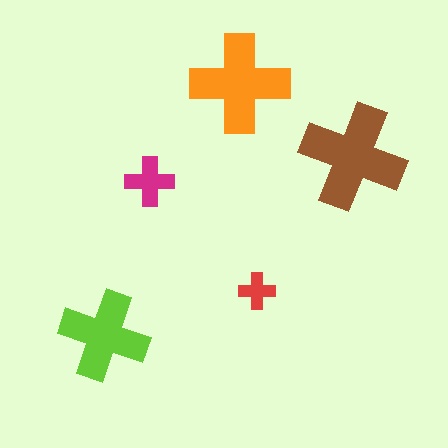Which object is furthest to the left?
The lime cross is leftmost.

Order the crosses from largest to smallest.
the brown one, the orange one, the lime one, the magenta one, the red one.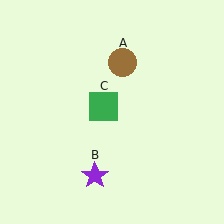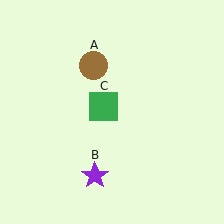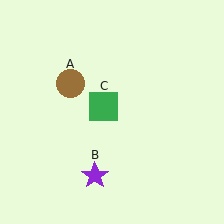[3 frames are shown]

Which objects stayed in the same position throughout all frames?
Purple star (object B) and green square (object C) remained stationary.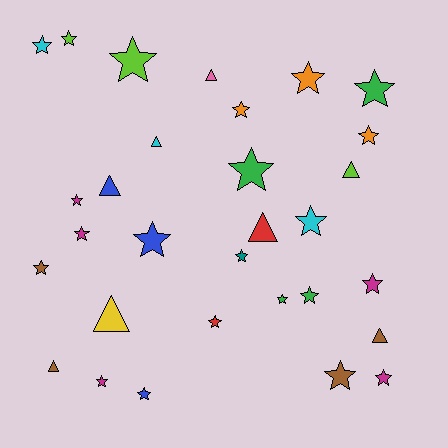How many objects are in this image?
There are 30 objects.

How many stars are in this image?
There are 22 stars.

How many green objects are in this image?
There are 4 green objects.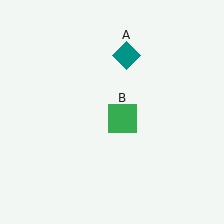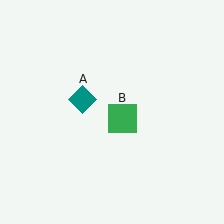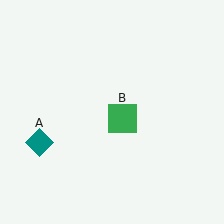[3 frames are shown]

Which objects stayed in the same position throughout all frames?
Green square (object B) remained stationary.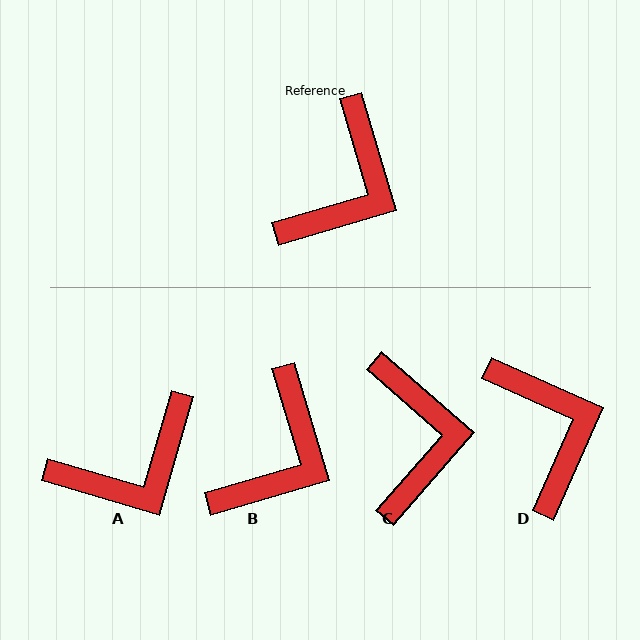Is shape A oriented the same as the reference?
No, it is off by about 33 degrees.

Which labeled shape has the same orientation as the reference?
B.